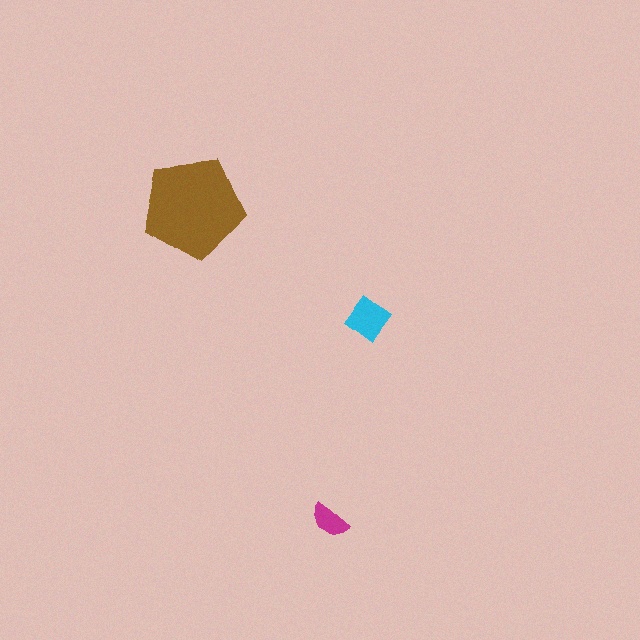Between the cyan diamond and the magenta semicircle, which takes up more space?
The cyan diamond.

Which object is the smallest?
The magenta semicircle.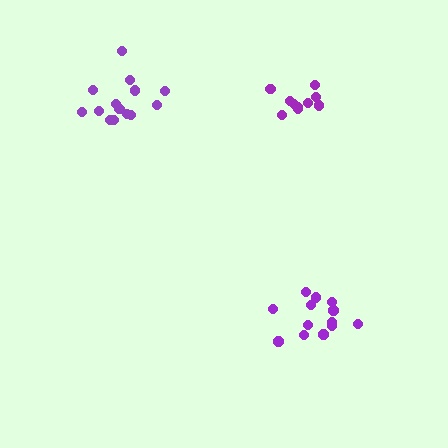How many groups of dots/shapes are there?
There are 3 groups.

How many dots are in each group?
Group 1: 13 dots, Group 2: 14 dots, Group 3: 10 dots (37 total).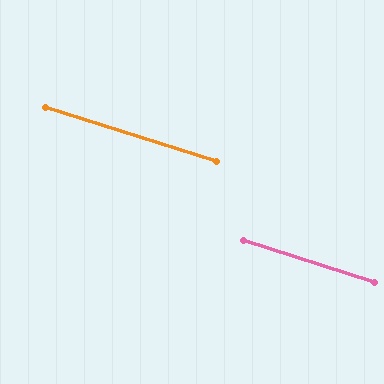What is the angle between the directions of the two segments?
Approximately 0 degrees.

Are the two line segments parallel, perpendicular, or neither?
Parallel — their directions differ by only 0.2°.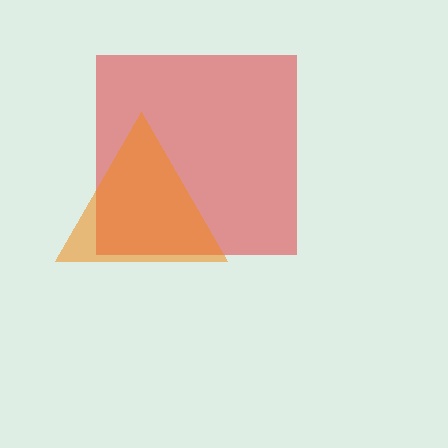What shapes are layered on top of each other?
The layered shapes are: a red square, an orange triangle.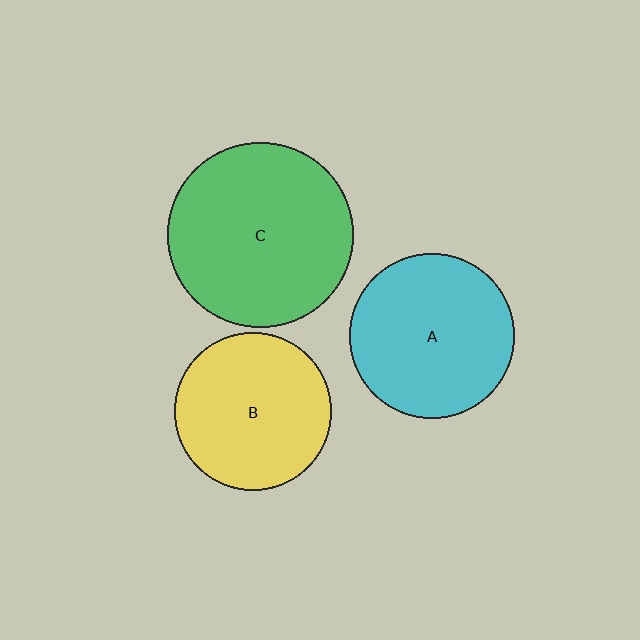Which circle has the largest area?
Circle C (green).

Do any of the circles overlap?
No, none of the circles overlap.